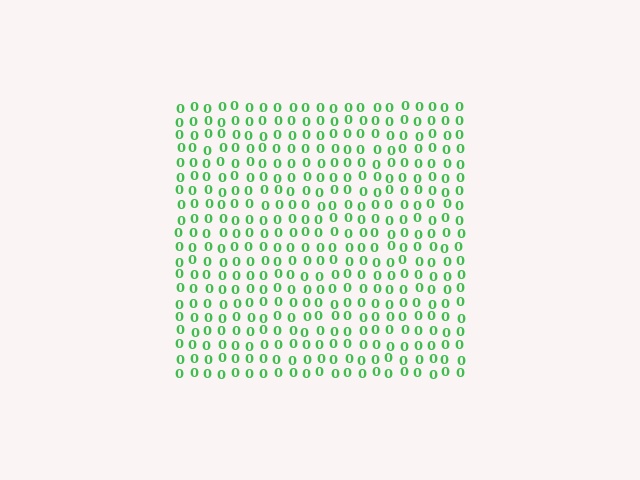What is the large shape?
The large shape is a square.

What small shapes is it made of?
It is made of small digit 0's.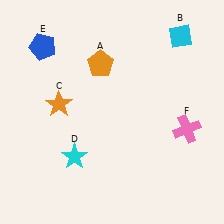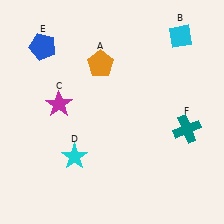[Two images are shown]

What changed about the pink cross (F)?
In Image 1, F is pink. In Image 2, it changed to teal.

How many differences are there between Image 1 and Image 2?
There are 2 differences between the two images.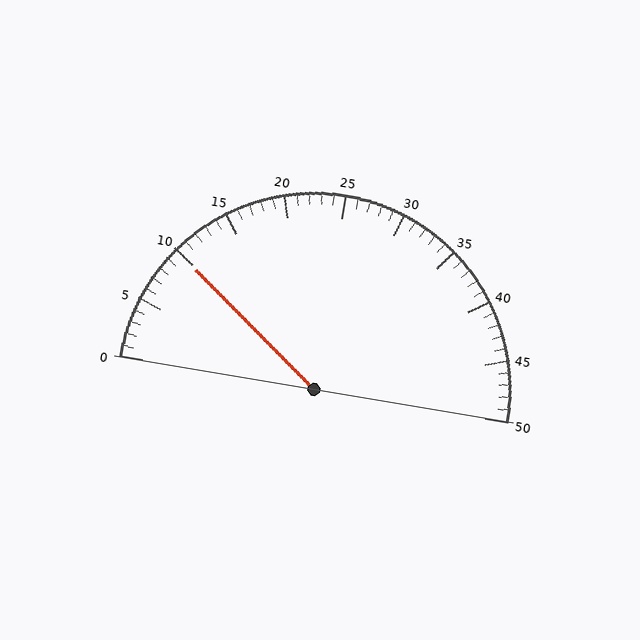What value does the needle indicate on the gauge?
The needle indicates approximately 10.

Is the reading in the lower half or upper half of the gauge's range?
The reading is in the lower half of the range (0 to 50).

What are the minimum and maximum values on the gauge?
The gauge ranges from 0 to 50.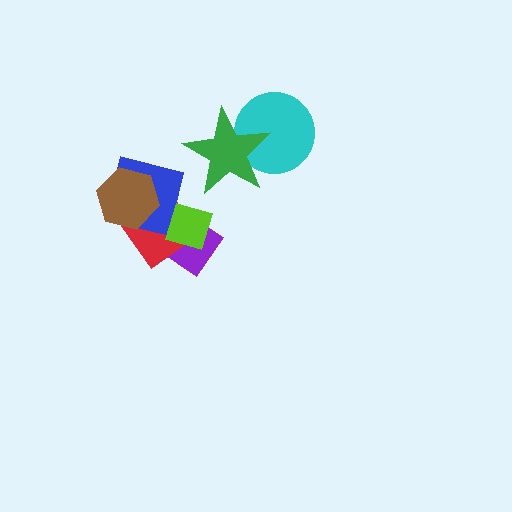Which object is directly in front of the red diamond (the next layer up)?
The blue square is directly in front of the red diamond.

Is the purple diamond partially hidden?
Yes, it is partially covered by another shape.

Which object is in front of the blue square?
The brown hexagon is in front of the blue square.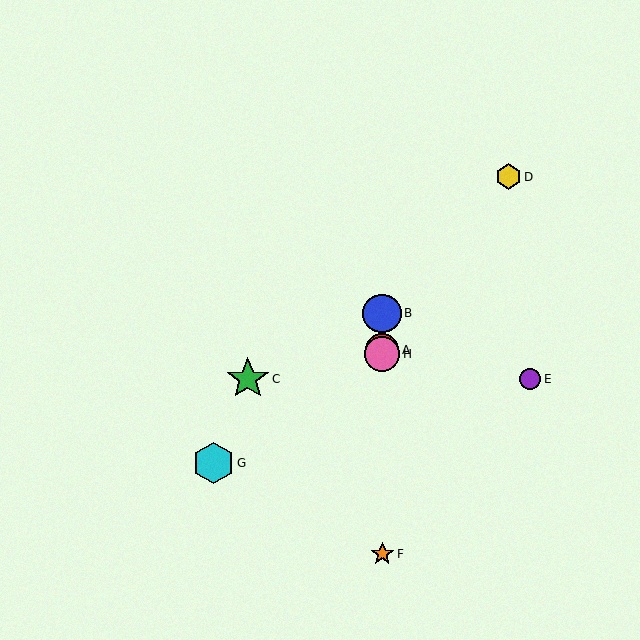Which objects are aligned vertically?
Objects A, B, F, H are aligned vertically.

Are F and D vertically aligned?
No, F is at x≈382 and D is at x≈508.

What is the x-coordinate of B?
Object B is at x≈382.